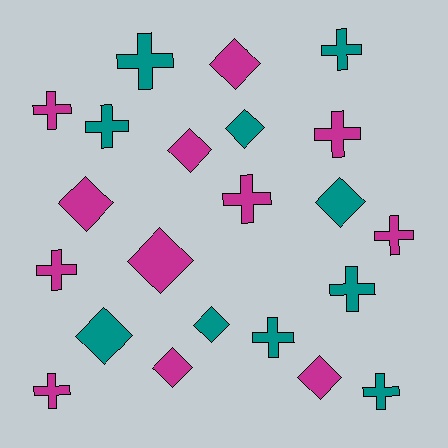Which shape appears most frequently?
Cross, with 12 objects.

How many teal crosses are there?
There are 6 teal crosses.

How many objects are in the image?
There are 22 objects.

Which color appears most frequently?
Magenta, with 12 objects.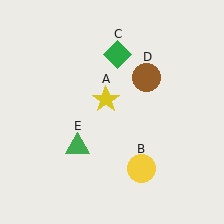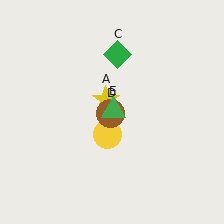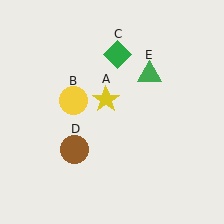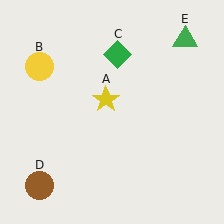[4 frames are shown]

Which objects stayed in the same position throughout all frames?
Yellow star (object A) and green diamond (object C) remained stationary.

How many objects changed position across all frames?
3 objects changed position: yellow circle (object B), brown circle (object D), green triangle (object E).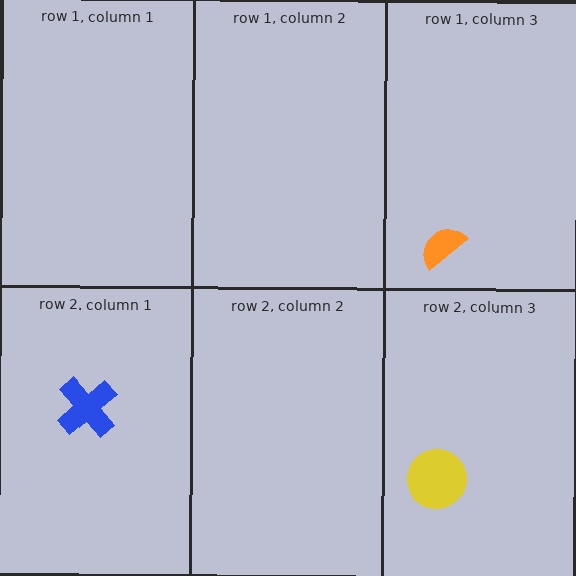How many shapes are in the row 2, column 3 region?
1.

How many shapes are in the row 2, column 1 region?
1.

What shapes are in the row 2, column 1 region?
The blue cross.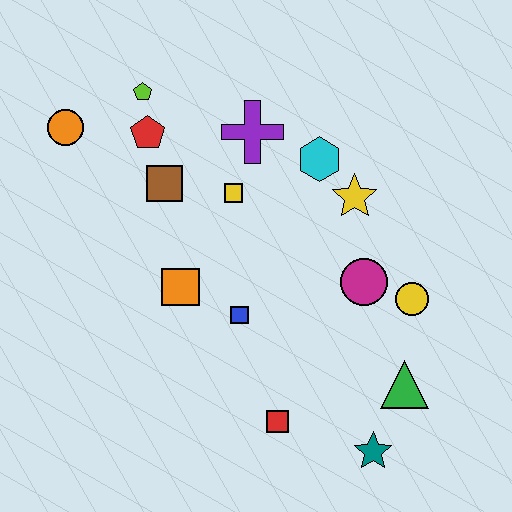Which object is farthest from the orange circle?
The teal star is farthest from the orange circle.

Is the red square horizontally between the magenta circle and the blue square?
Yes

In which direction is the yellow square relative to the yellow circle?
The yellow square is to the left of the yellow circle.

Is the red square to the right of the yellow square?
Yes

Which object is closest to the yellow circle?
The magenta circle is closest to the yellow circle.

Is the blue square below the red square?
No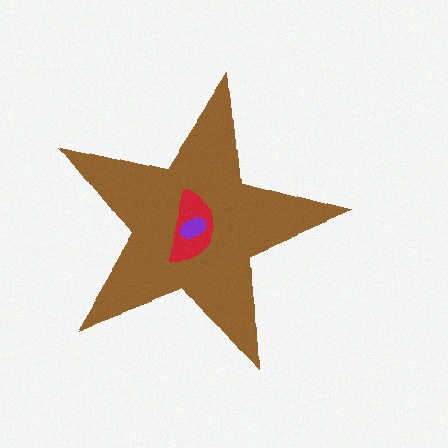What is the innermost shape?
The purple ellipse.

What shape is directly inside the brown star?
The red semicircle.